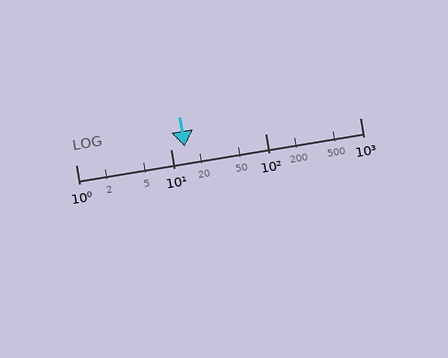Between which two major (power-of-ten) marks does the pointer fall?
The pointer is between 10 and 100.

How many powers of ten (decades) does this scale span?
The scale spans 3 decades, from 1 to 1000.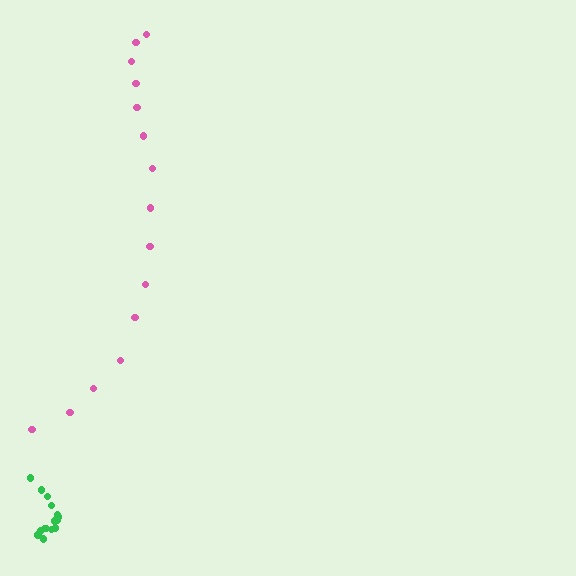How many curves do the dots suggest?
There are 2 distinct paths.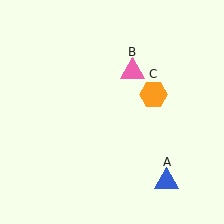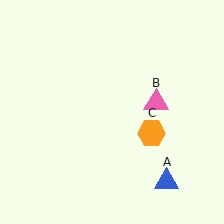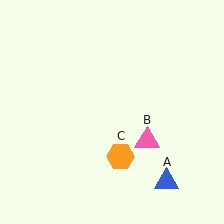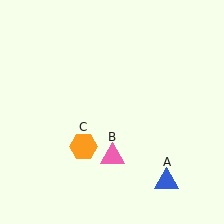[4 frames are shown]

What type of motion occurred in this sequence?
The pink triangle (object B), orange hexagon (object C) rotated clockwise around the center of the scene.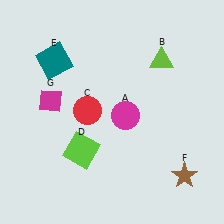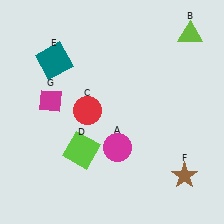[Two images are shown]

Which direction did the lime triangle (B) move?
The lime triangle (B) moved right.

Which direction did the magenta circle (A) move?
The magenta circle (A) moved down.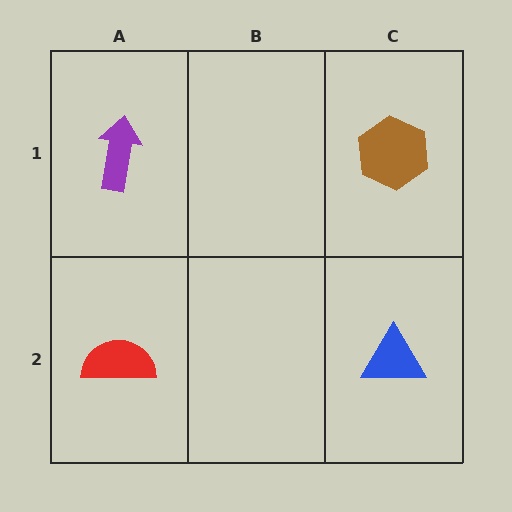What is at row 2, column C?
A blue triangle.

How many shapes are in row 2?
2 shapes.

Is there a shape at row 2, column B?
No, that cell is empty.